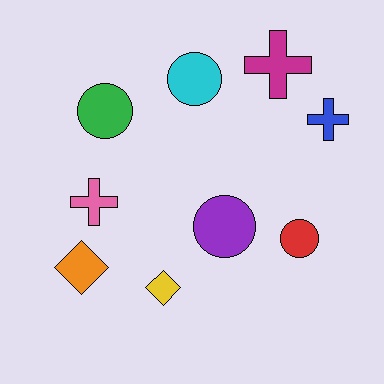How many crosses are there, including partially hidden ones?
There are 3 crosses.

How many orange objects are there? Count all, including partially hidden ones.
There is 1 orange object.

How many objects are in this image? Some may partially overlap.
There are 9 objects.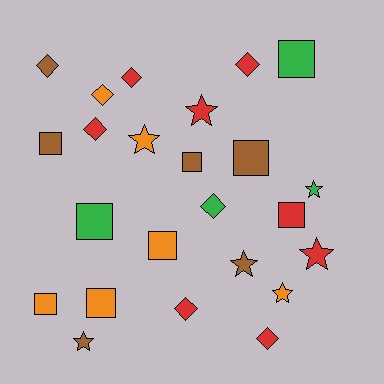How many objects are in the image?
There are 24 objects.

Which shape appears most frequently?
Square, with 9 objects.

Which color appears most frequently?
Red, with 8 objects.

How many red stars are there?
There are 2 red stars.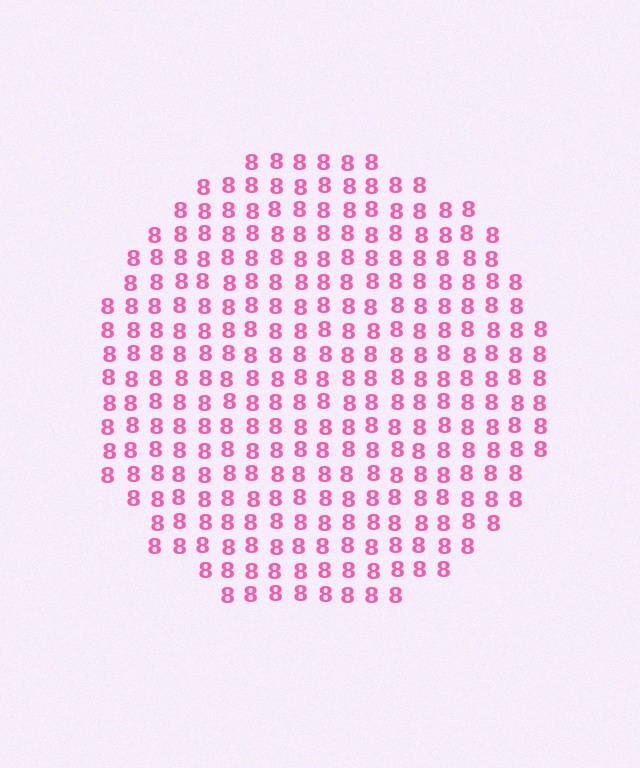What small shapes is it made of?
It is made of small digit 8's.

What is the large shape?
The large shape is a circle.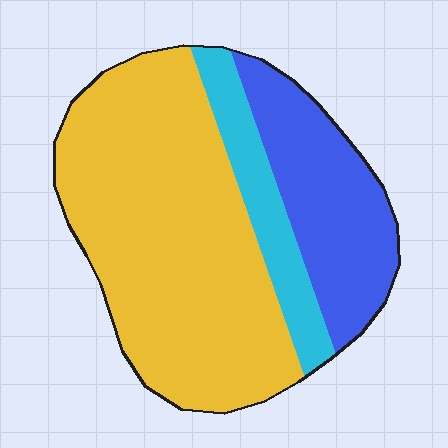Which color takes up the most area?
Yellow, at roughly 60%.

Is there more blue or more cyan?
Blue.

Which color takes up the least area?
Cyan, at roughly 15%.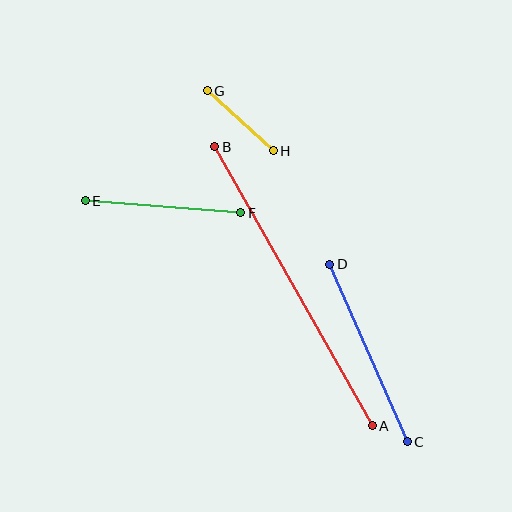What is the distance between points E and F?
The distance is approximately 156 pixels.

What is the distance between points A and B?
The distance is approximately 321 pixels.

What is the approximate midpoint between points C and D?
The midpoint is at approximately (368, 353) pixels.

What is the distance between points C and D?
The distance is approximately 194 pixels.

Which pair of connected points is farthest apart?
Points A and B are farthest apart.